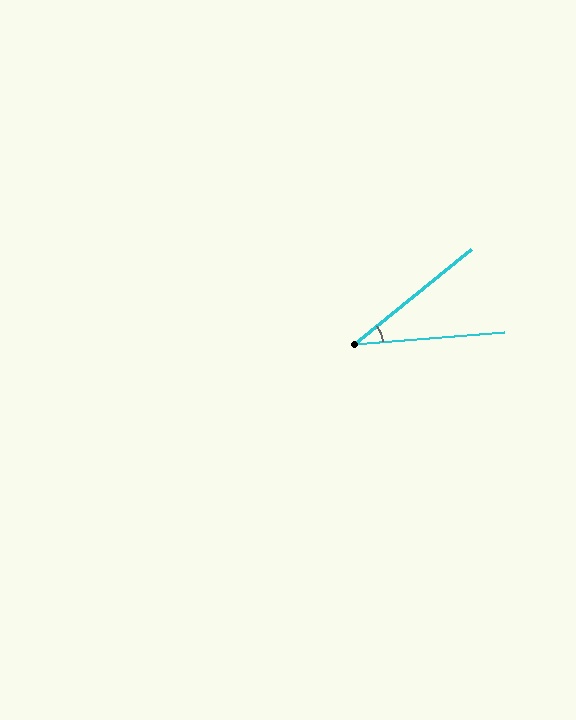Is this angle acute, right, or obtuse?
It is acute.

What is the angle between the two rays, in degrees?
Approximately 34 degrees.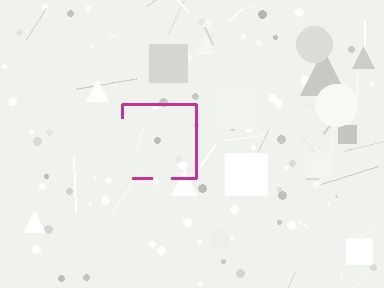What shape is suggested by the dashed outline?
The dashed outline suggests a square.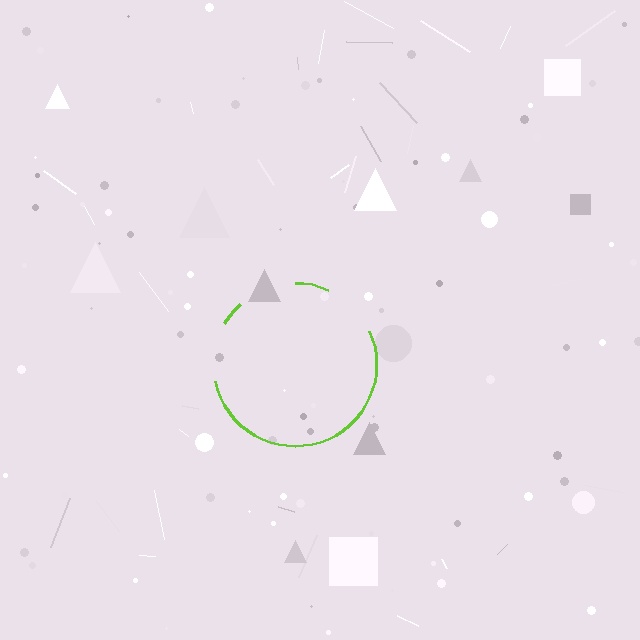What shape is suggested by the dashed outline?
The dashed outline suggests a circle.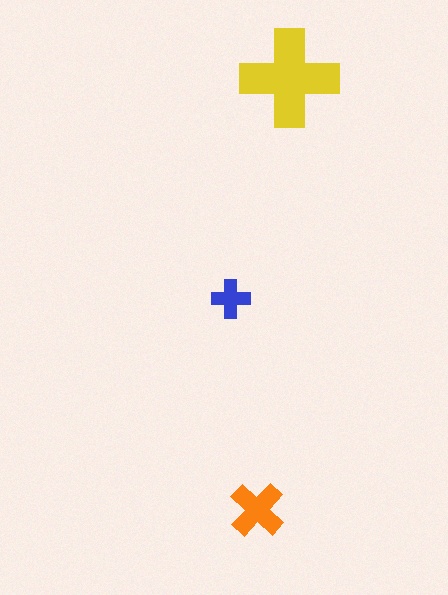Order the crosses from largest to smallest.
the yellow one, the orange one, the blue one.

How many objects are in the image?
There are 3 objects in the image.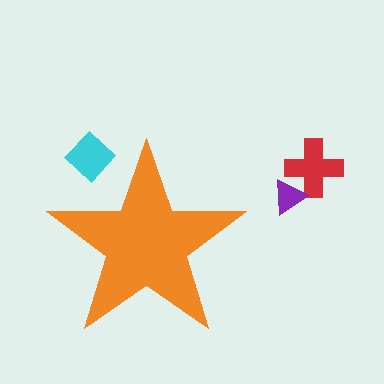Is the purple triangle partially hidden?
No, the purple triangle is fully visible.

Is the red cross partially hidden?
No, the red cross is fully visible.